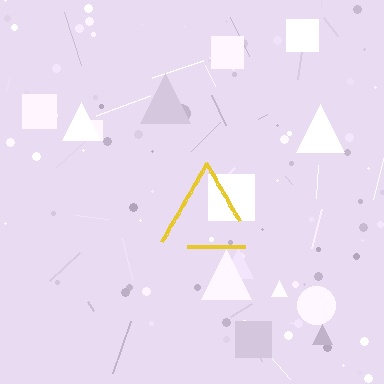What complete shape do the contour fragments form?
The contour fragments form a triangle.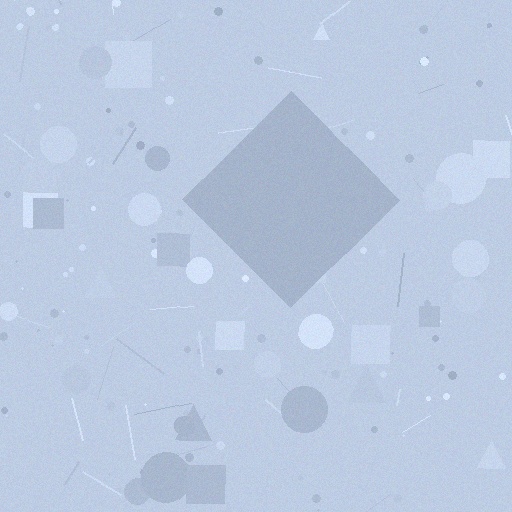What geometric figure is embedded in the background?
A diamond is embedded in the background.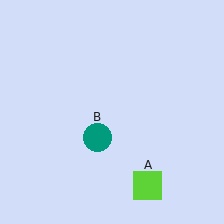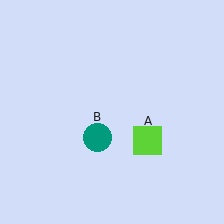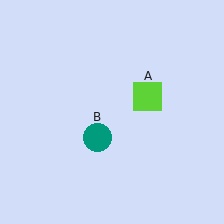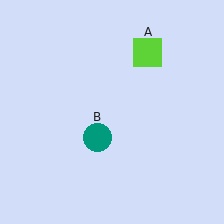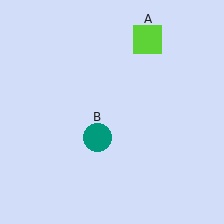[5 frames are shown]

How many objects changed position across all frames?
1 object changed position: lime square (object A).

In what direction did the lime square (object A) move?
The lime square (object A) moved up.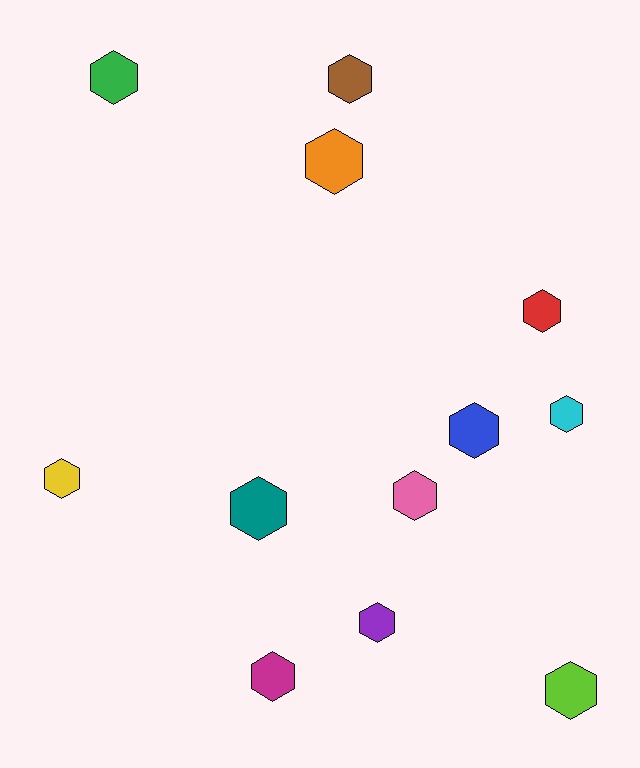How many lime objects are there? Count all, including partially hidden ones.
There is 1 lime object.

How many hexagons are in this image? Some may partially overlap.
There are 12 hexagons.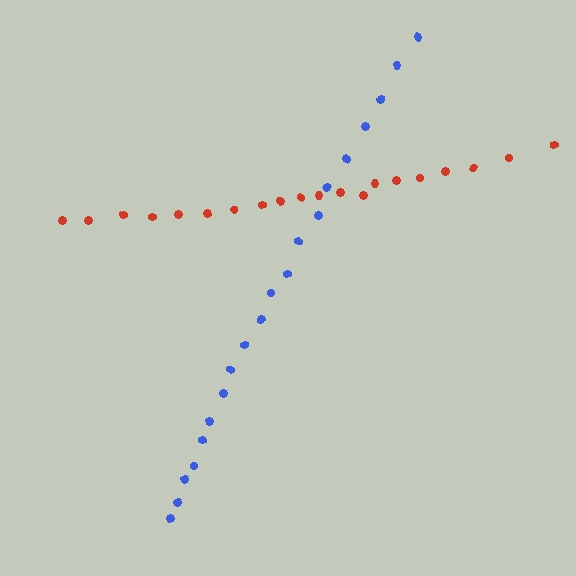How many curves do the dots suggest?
There are 2 distinct paths.